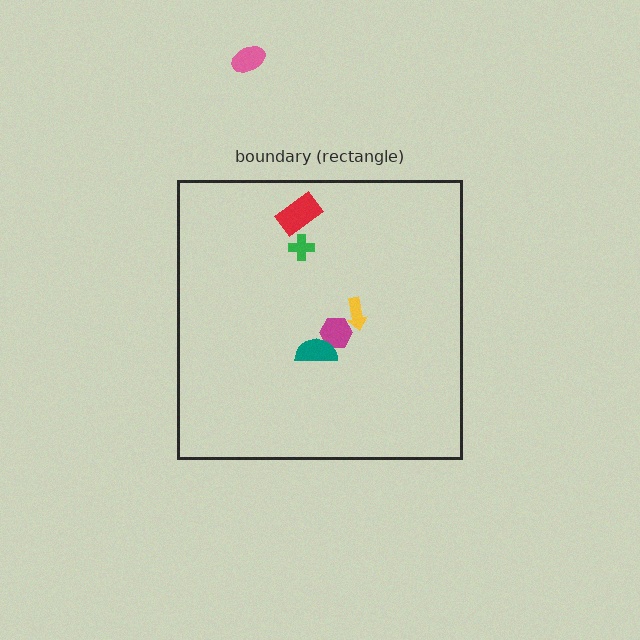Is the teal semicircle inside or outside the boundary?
Inside.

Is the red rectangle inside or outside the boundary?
Inside.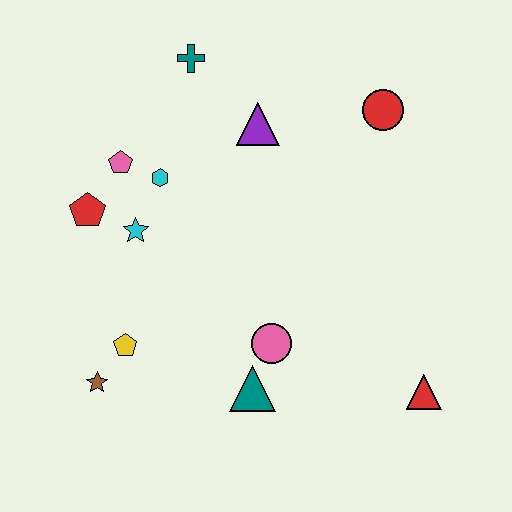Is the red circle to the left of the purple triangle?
No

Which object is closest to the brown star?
The yellow pentagon is closest to the brown star.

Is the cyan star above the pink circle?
Yes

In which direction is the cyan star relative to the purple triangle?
The cyan star is to the left of the purple triangle.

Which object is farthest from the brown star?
The red circle is farthest from the brown star.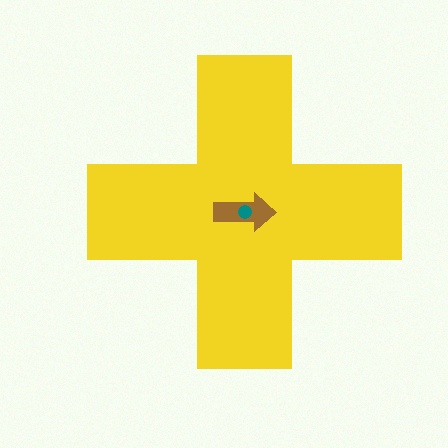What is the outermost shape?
The yellow cross.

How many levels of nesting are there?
3.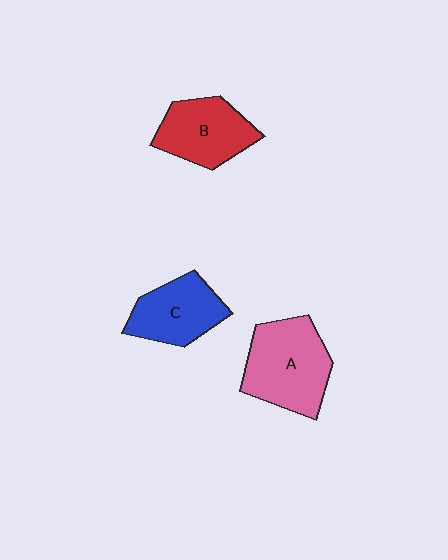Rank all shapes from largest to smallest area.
From largest to smallest: A (pink), B (red), C (blue).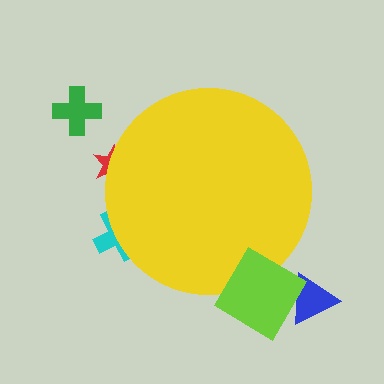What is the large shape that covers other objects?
A yellow circle.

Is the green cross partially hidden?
No, the green cross is fully visible.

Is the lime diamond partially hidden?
No, the lime diamond is fully visible.